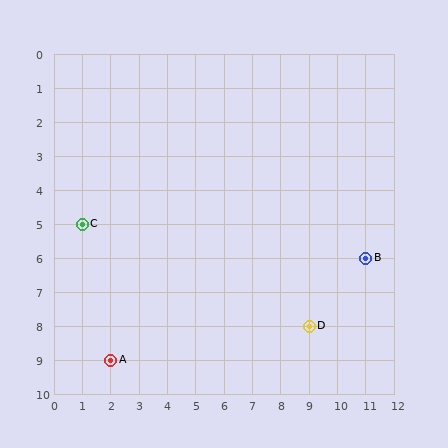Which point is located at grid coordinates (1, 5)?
Point C is at (1, 5).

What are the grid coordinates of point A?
Point A is at grid coordinates (2, 9).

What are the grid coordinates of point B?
Point B is at grid coordinates (11, 6).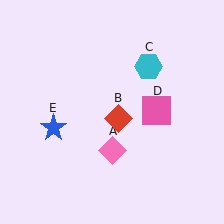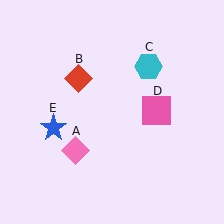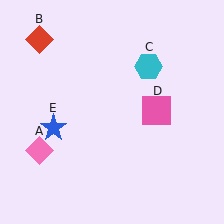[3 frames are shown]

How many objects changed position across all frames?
2 objects changed position: pink diamond (object A), red diamond (object B).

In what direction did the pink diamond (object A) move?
The pink diamond (object A) moved left.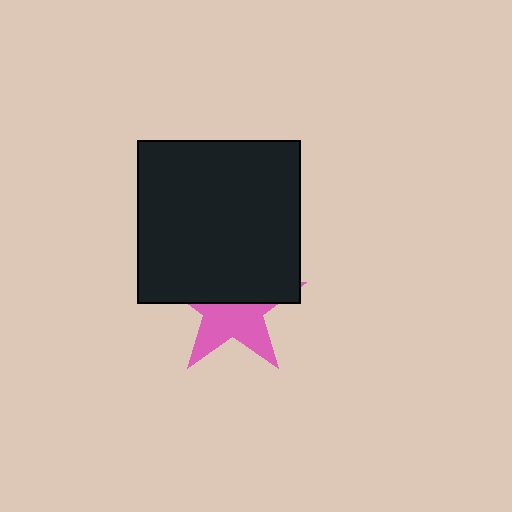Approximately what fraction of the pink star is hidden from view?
Roughly 51% of the pink star is hidden behind the black square.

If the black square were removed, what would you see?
You would see the complete pink star.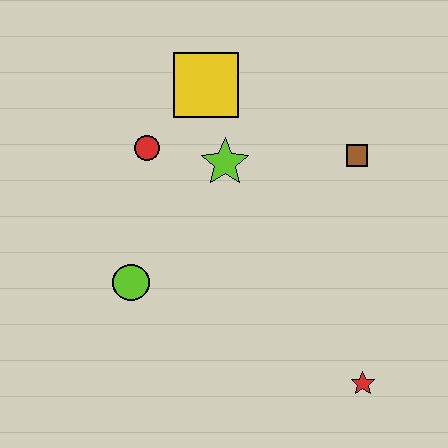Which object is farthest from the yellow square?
The red star is farthest from the yellow square.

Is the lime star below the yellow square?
Yes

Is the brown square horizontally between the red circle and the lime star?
No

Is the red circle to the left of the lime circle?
No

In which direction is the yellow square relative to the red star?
The yellow square is above the red star.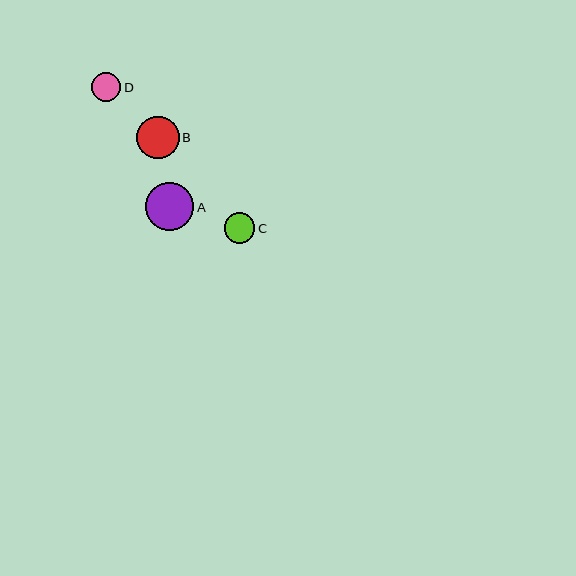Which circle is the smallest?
Circle D is the smallest with a size of approximately 29 pixels.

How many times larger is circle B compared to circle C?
Circle B is approximately 1.4 times the size of circle C.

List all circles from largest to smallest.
From largest to smallest: A, B, C, D.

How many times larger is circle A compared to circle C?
Circle A is approximately 1.6 times the size of circle C.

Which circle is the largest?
Circle A is the largest with a size of approximately 48 pixels.